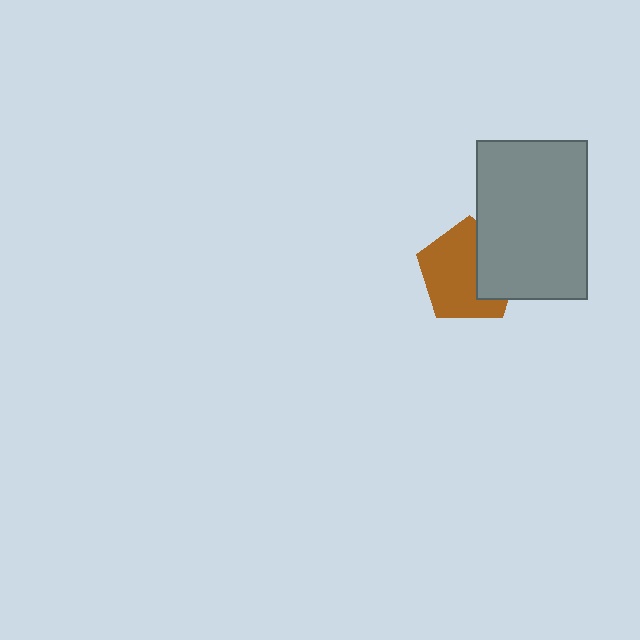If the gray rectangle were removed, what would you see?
You would see the complete brown pentagon.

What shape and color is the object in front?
The object in front is a gray rectangle.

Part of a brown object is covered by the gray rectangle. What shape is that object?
It is a pentagon.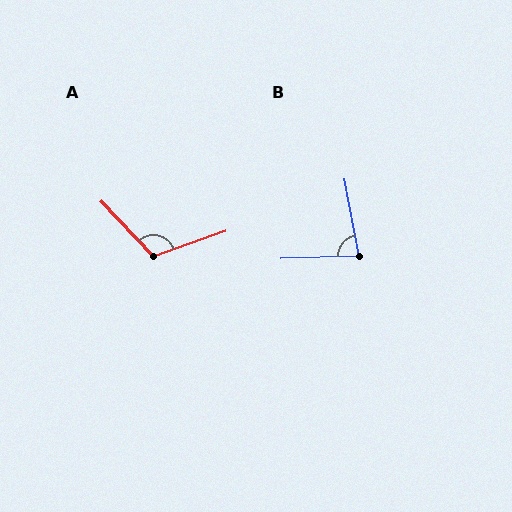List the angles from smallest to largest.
B (81°), A (114°).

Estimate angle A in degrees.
Approximately 114 degrees.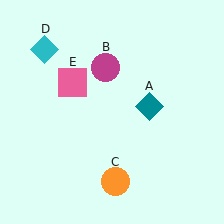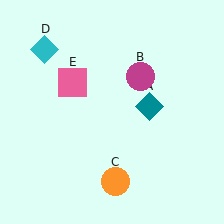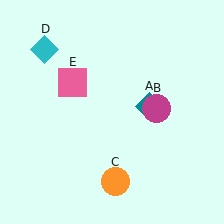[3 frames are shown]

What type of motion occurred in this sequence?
The magenta circle (object B) rotated clockwise around the center of the scene.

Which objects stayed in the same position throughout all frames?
Teal diamond (object A) and orange circle (object C) and cyan diamond (object D) and pink square (object E) remained stationary.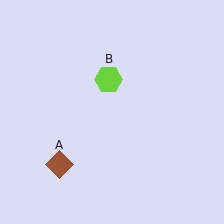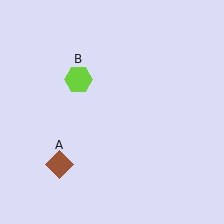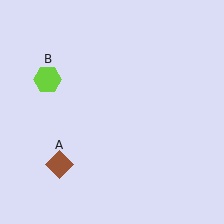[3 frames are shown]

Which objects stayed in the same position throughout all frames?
Brown diamond (object A) remained stationary.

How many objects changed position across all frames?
1 object changed position: lime hexagon (object B).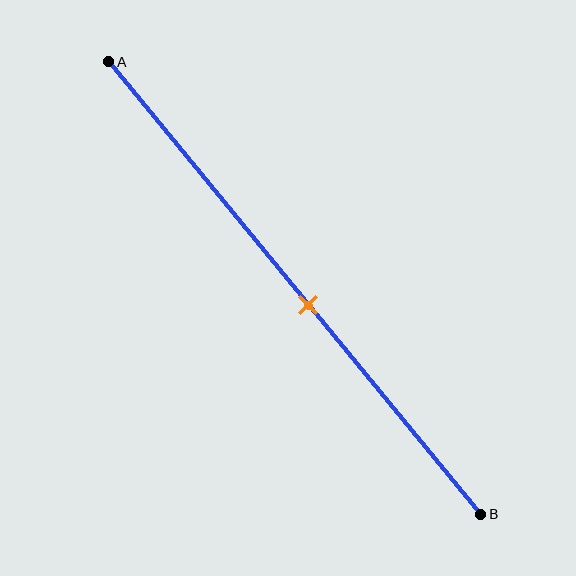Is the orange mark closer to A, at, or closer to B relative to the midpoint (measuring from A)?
The orange mark is closer to point B than the midpoint of segment AB.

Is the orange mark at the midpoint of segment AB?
No, the mark is at about 55% from A, not at the 50% midpoint.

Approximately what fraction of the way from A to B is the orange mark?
The orange mark is approximately 55% of the way from A to B.